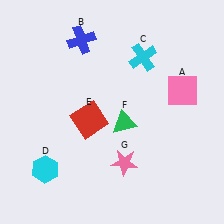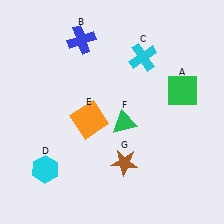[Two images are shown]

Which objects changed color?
A changed from pink to green. E changed from red to orange. G changed from pink to brown.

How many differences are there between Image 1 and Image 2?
There are 3 differences between the two images.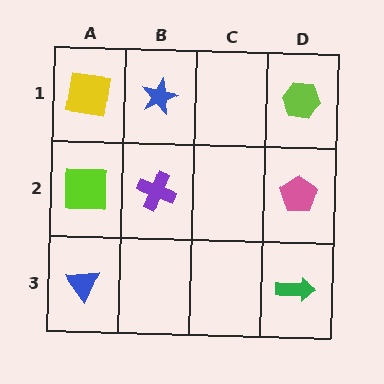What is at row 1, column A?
A yellow square.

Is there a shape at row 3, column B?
No, that cell is empty.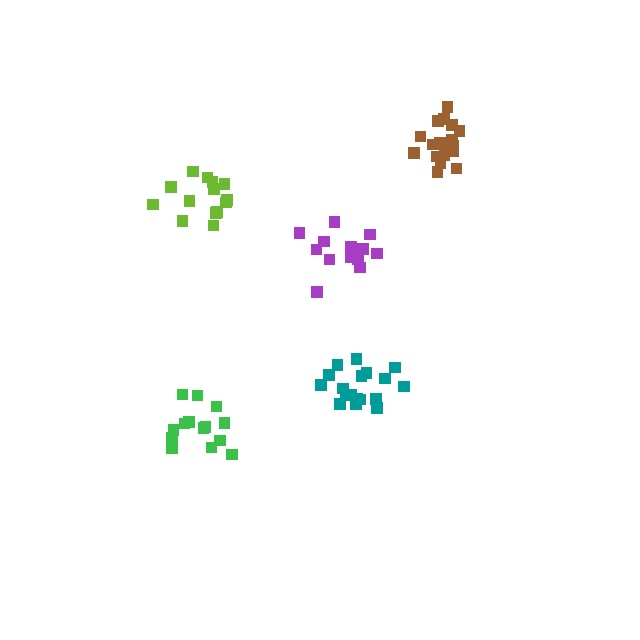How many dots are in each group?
Group 1: 14 dots, Group 2: 14 dots, Group 3: 18 dots, Group 4: 14 dots, Group 5: 18 dots (78 total).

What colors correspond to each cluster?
The clusters are colored: green, purple, teal, lime, brown.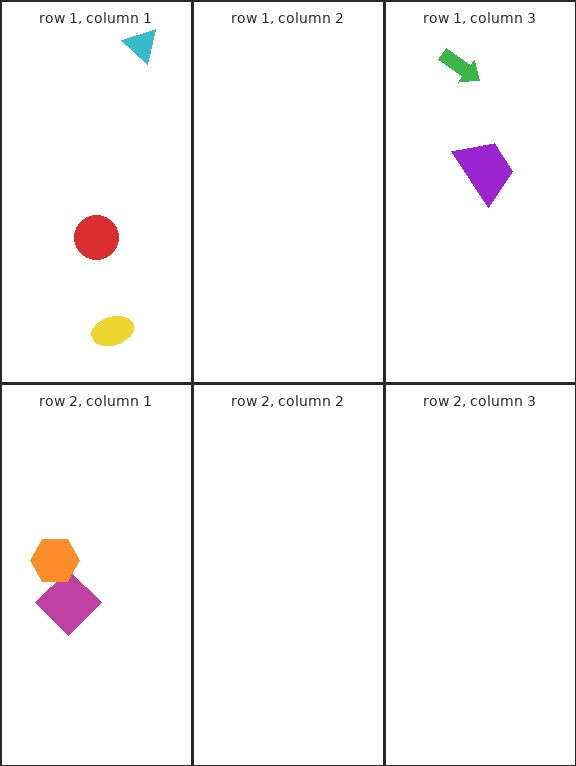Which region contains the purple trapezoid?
The row 1, column 3 region.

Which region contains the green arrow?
The row 1, column 3 region.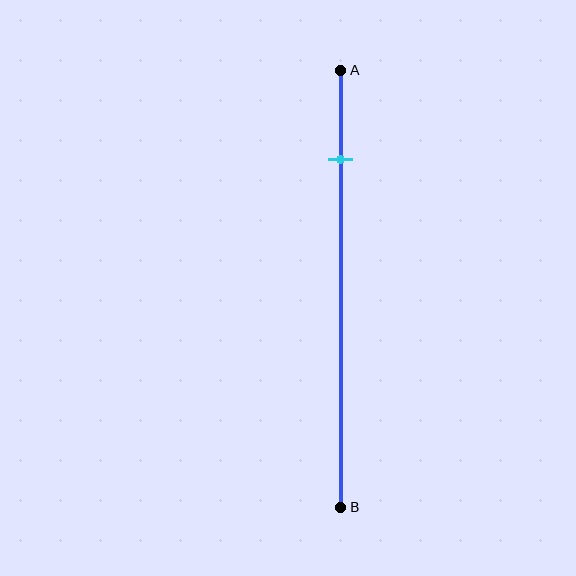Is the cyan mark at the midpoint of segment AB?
No, the mark is at about 20% from A, not at the 50% midpoint.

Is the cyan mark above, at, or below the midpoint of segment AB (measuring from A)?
The cyan mark is above the midpoint of segment AB.